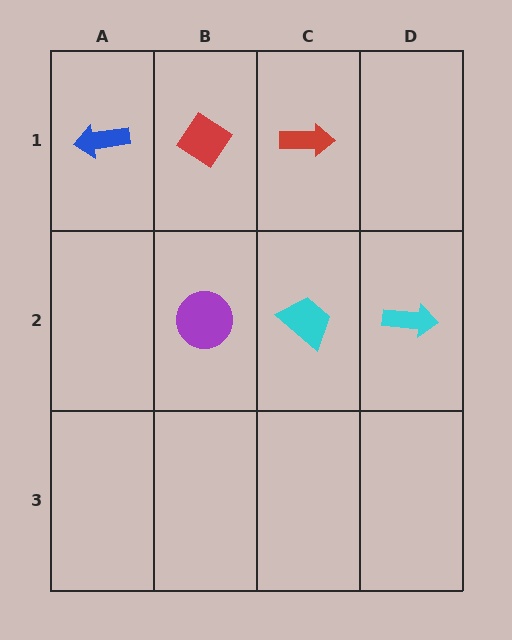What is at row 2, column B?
A purple circle.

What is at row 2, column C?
A cyan trapezoid.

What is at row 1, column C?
A red arrow.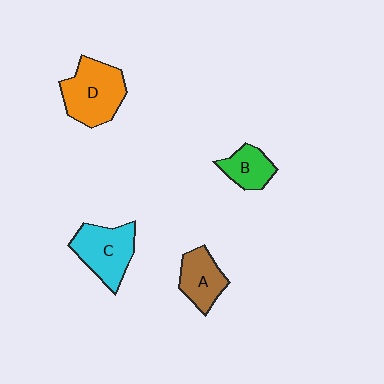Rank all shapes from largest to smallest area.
From largest to smallest: D (orange), C (cyan), A (brown), B (green).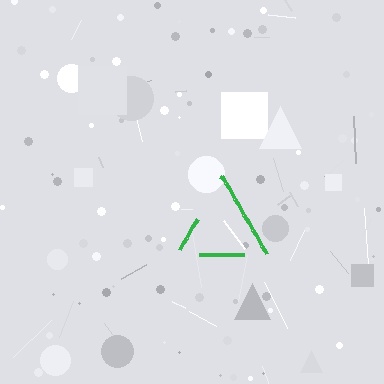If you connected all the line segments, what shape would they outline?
They would outline a triangle.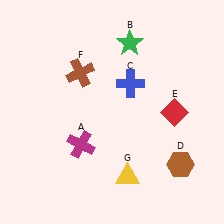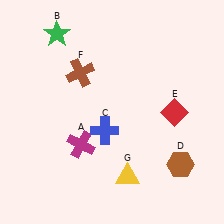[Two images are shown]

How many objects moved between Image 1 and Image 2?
2 objects moved between the two images.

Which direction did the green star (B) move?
The green star (B) moved left.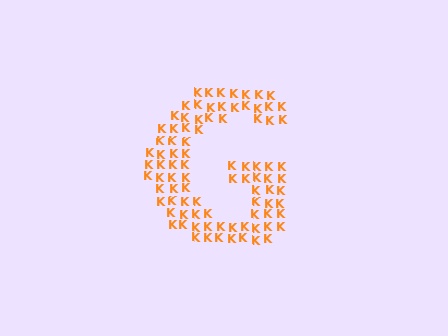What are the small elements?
The small elements are letter K's.